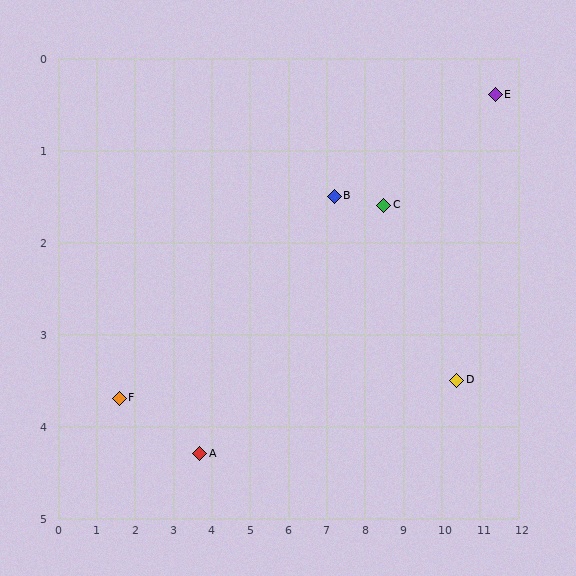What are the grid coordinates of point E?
Point E is at approximately (11.4, 0.4).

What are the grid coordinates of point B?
Point B is at approximately (7.2, 1.5).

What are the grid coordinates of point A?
Point A is at approximately (3.7, 4.3).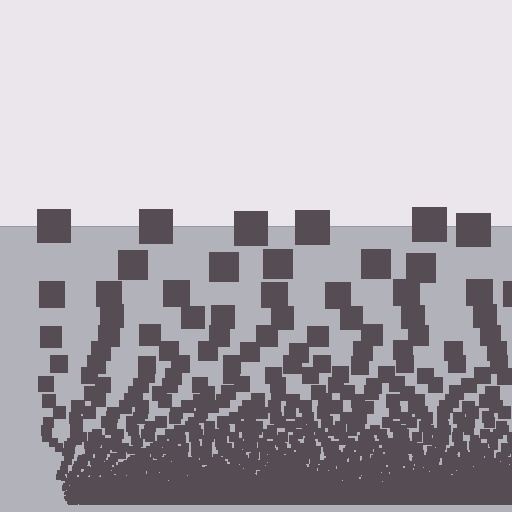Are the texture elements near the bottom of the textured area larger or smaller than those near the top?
Smaller. The gradient is inverted — elements near the bottom are smaller and denser.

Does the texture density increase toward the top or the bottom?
Density increases toward the bottom.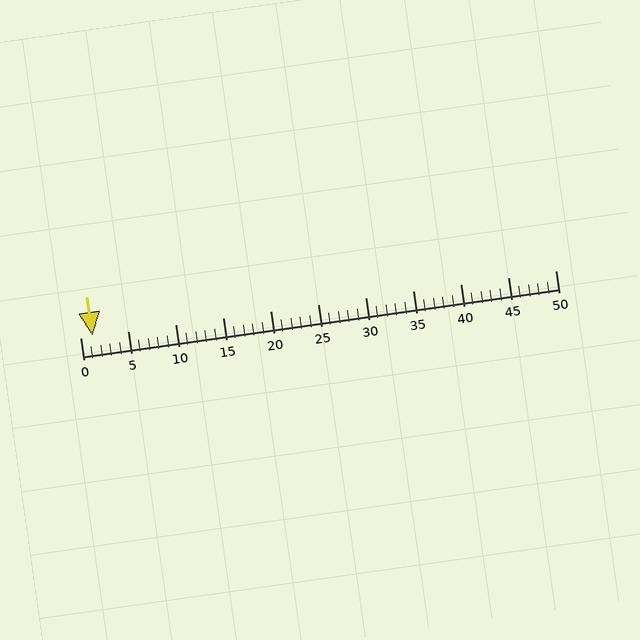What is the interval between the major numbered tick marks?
The major tick marks are spaced 5 units apart.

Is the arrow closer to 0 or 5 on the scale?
The arrow is closer to 0.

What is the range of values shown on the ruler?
The ruler shows values from 0 to 50.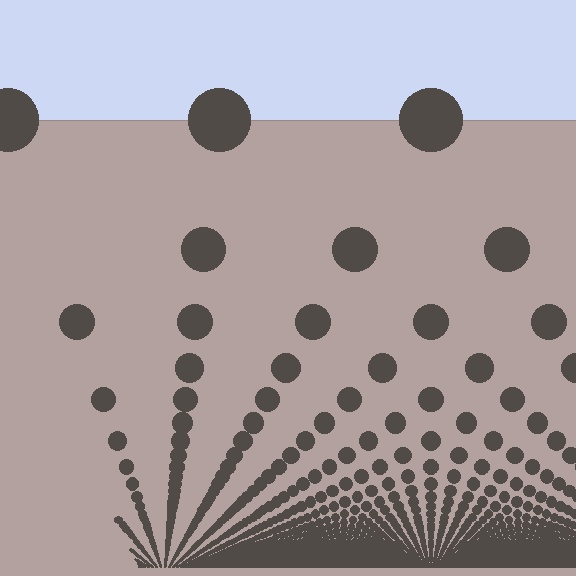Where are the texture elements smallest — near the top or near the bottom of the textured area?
Near the bottom.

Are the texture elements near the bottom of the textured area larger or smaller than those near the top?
Smaller. The gradient is inverted — elements near the bottom are smaller and denser.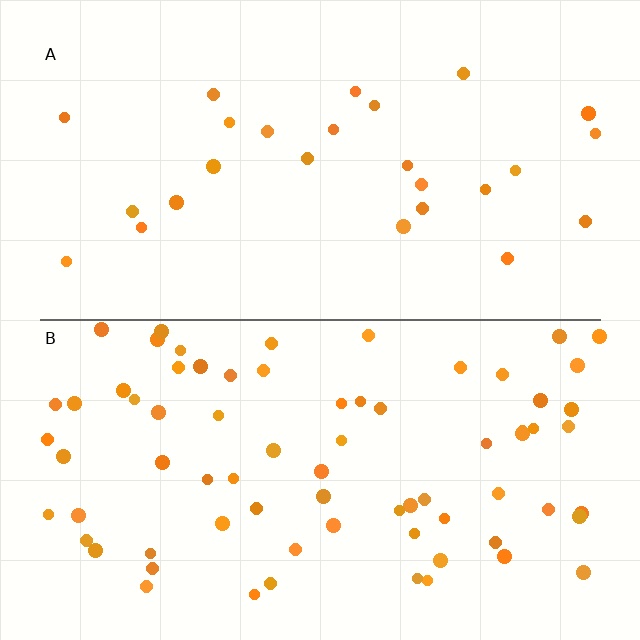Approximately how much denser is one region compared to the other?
Approximately 2.8× — region B over region A.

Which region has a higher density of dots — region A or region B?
B (the bottom).